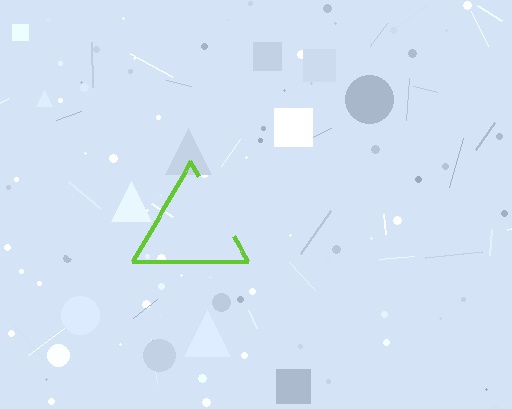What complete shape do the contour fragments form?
The contour fragments form a triangle.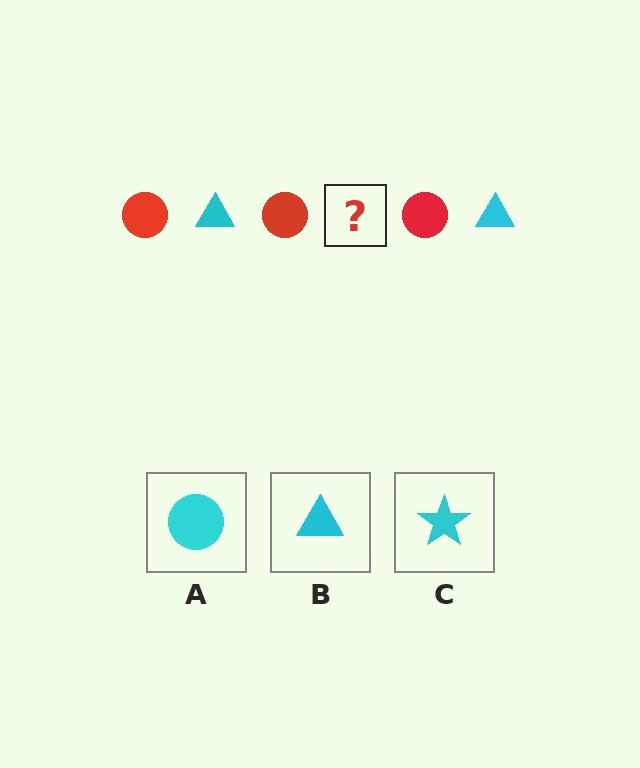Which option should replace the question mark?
Option B.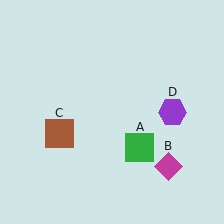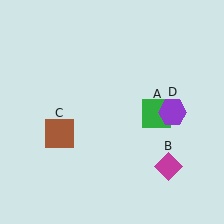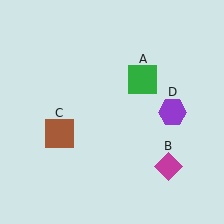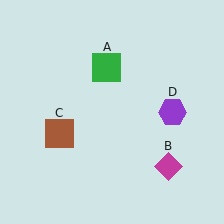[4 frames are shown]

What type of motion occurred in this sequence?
The green square (object A) rotated counterclockwise around the center of the scene.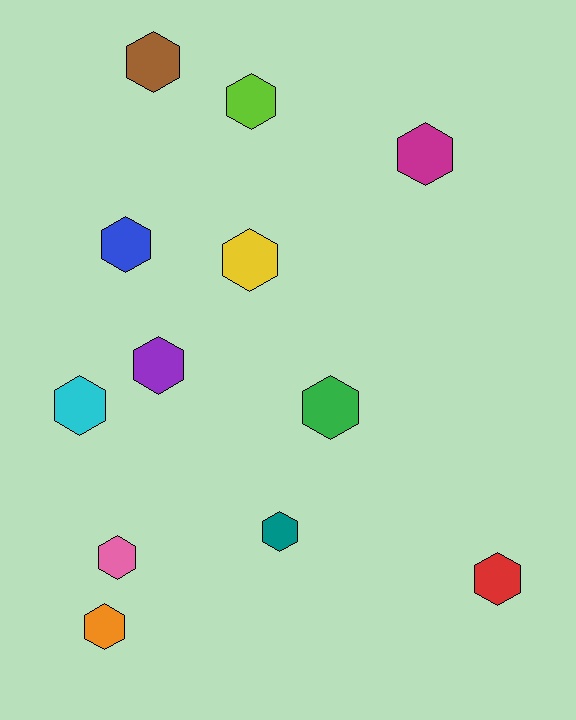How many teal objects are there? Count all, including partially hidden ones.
There is 1 teal object.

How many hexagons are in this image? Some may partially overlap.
There are 12 hexagons.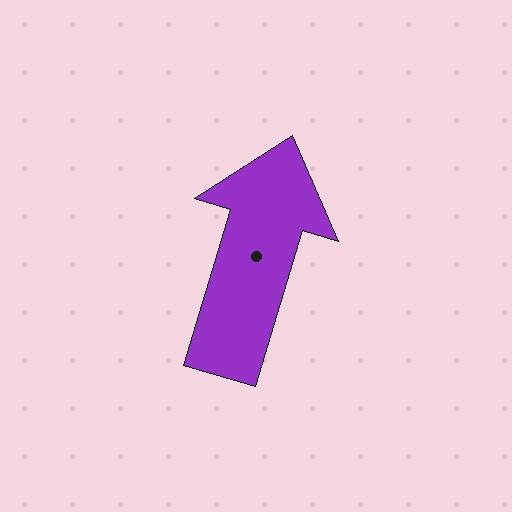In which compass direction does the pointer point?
North.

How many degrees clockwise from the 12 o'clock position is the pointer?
Approximately 17 degrees.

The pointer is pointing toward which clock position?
Roughly 1 o'clock.